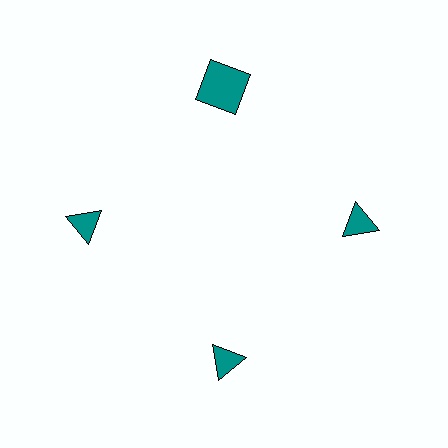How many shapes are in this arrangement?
There are 4 shapes arranged in a ring pattern.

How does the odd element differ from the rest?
It has a different shape: square instead of triangle.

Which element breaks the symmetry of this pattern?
The teal square at roughly the 12 o'clock position breaks the symmetry. All other shapes are teal triangles.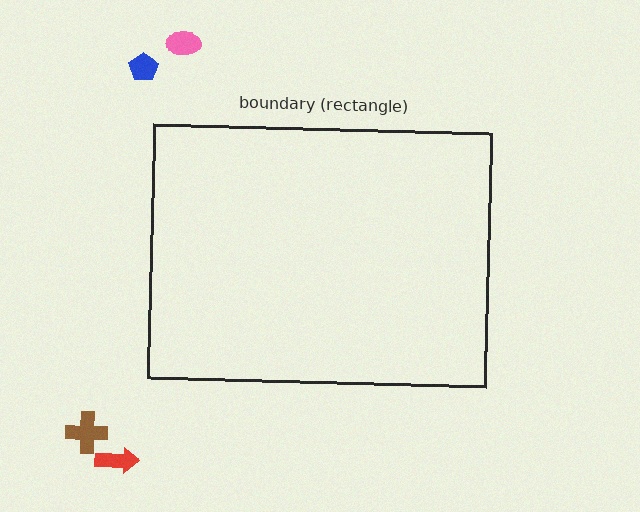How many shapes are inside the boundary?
0 inside, 4 outside.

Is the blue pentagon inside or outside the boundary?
Outside.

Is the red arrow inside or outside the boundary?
Outside.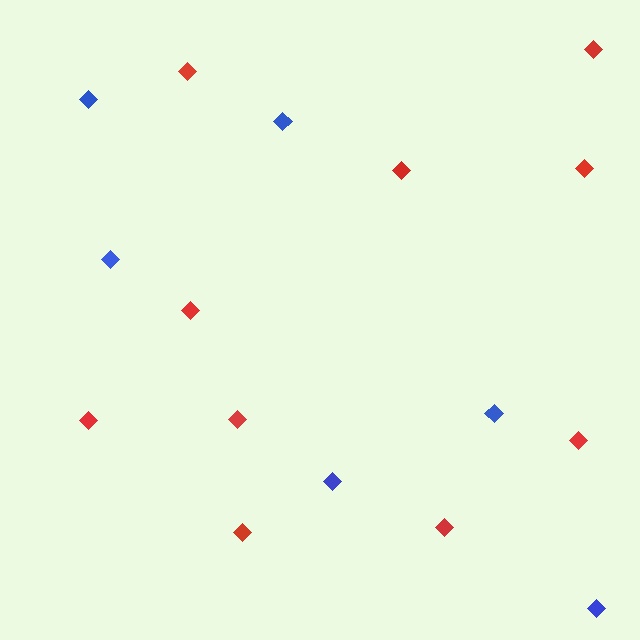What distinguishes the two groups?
There are 2 groups: one group of blue diamonds (6) and one group of red diamonds (10).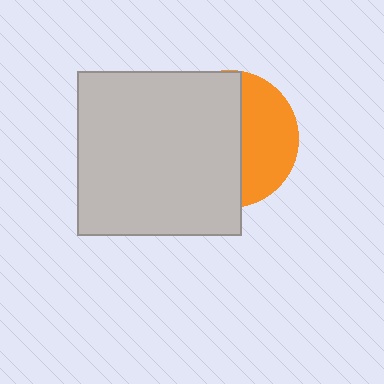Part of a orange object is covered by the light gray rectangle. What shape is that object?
It is a circle.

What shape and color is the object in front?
The object in front is a light gray rectangle.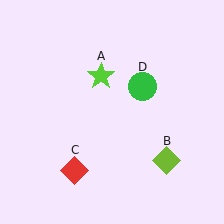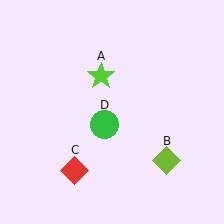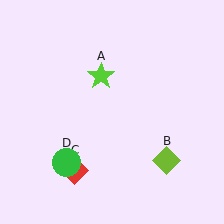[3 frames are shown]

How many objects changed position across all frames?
1 object changed position: green circle (object D).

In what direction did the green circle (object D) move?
The green circle (object D) moved down and to the left.